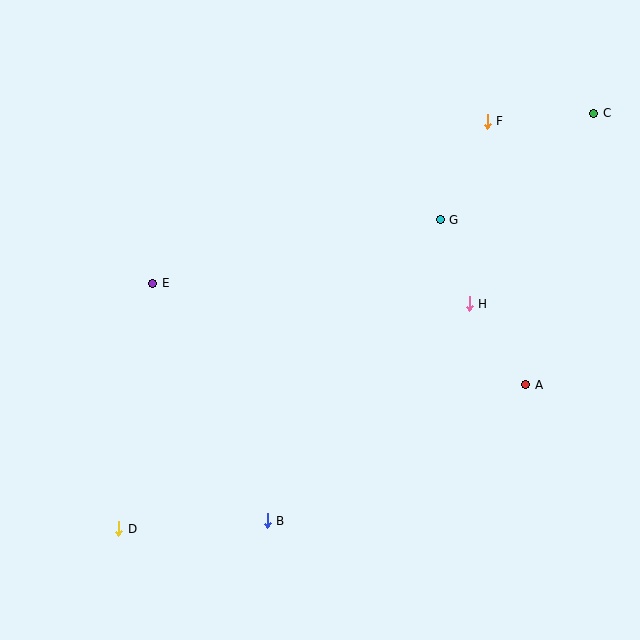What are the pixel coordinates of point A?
Point A is at (526, 385).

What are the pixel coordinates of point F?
Point F is at (487, 121).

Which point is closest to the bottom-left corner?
Point D is closest to the bottom-left corner.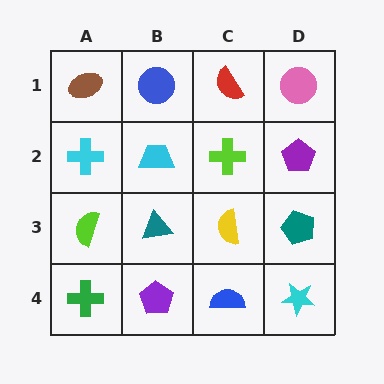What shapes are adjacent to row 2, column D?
A pink circle (row 1, column D), a teal pentagon (row 3, column D), a lime cross (row 2, column C).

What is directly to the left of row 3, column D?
A yellow semicircle.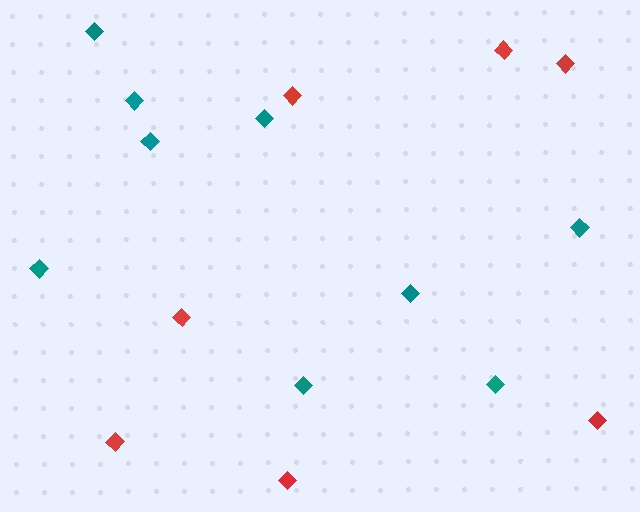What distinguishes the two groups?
There are 2 groups: one group of teal diamonds (9) and one group of red diamonds (7).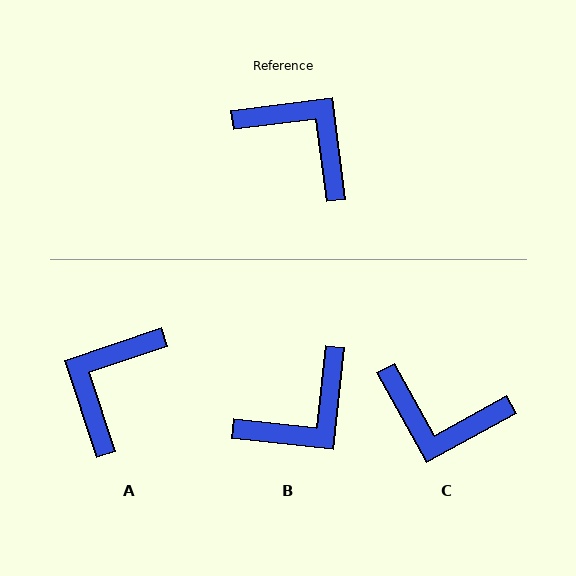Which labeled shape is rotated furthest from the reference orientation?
C, about 159 degrees away.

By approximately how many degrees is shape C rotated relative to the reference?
Approximately 159 degrees clockwise.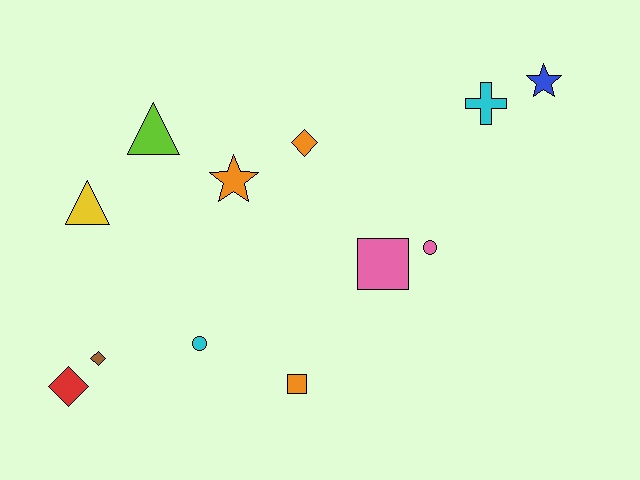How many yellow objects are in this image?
There is 1 yellow object.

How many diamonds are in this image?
There are 3 diamonds.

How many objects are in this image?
There are 12 objects.